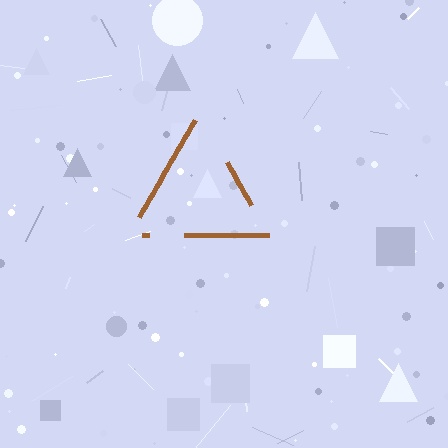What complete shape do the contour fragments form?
The contour fragments form a triangle.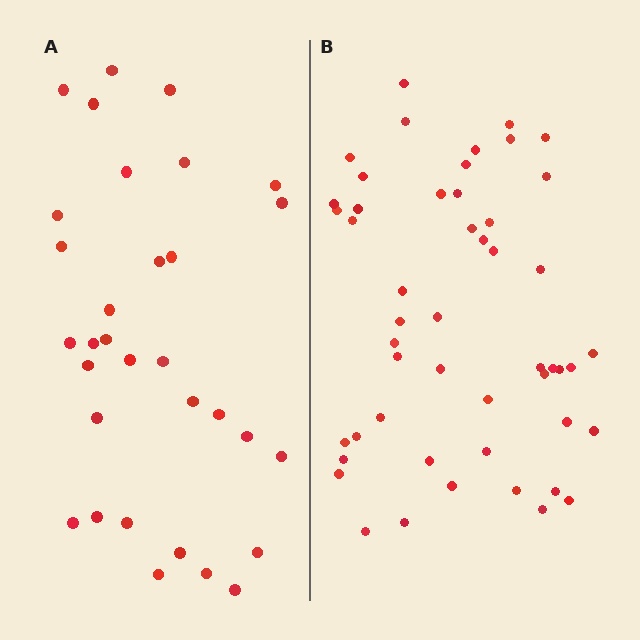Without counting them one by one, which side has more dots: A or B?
Region B (the right region) has more dots.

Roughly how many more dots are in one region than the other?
Region B has approximately 20 more dots than region A.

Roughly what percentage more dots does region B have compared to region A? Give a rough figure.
About 55% more.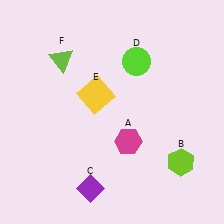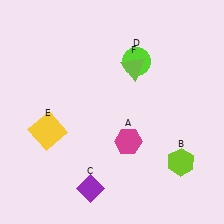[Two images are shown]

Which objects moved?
The objects that moved are: the yellow square (E), the lime triangle (F).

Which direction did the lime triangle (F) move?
The lime triangle (F) moved right.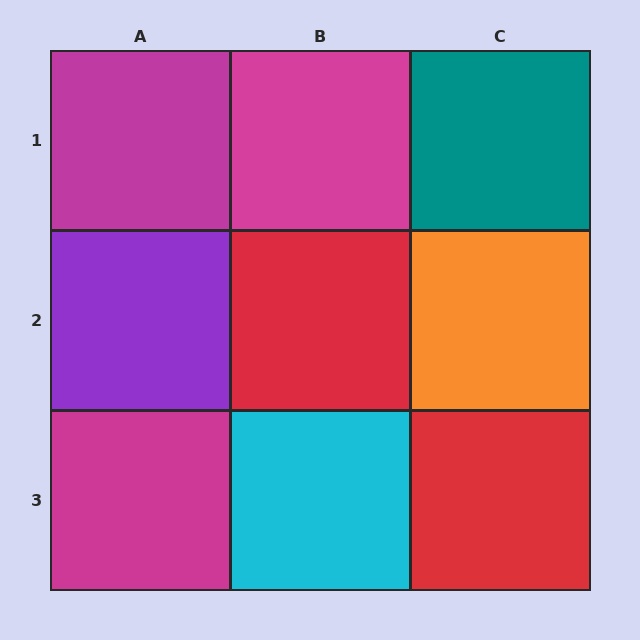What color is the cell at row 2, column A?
Purple.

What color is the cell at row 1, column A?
Magenta.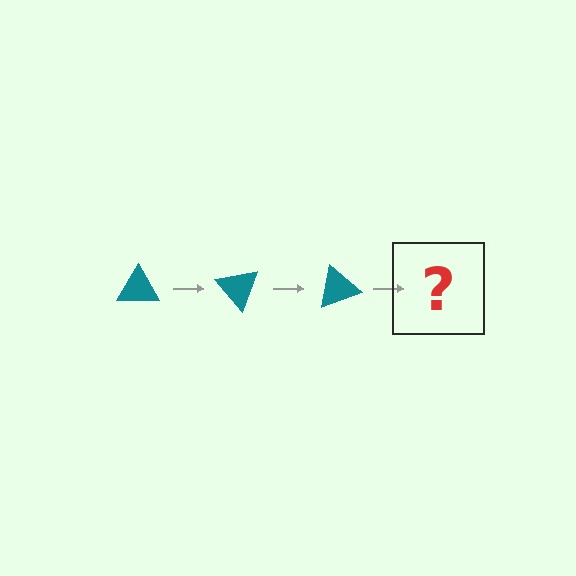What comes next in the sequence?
The next element should be a teal triangle rotated 150 degrees.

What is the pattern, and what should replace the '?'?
The pattern is that the triangle rotates 50 degrees each step. The '?' should be a teal triangle rotated 150 degrees.